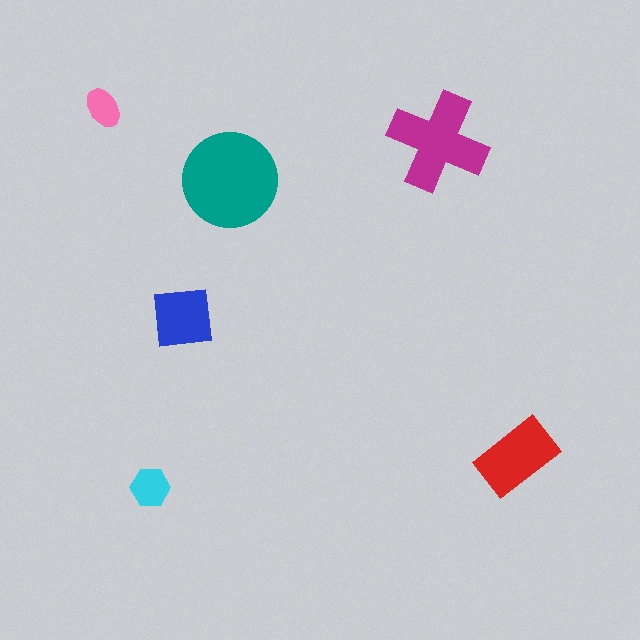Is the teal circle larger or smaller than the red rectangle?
Larger.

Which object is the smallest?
The pink ellipse.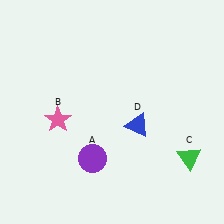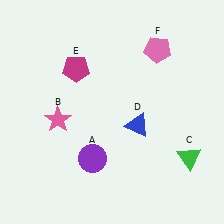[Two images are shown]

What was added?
A magenta pentagon (E), a pink pentagon (F) were added in Image 2.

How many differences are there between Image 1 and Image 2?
There are 2 differences between the two images.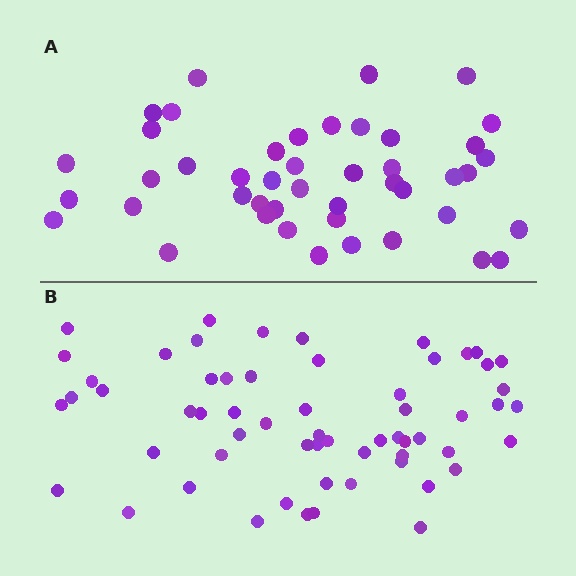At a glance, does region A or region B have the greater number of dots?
Region B (the bottom region) has more dots.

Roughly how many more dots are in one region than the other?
Region B has approximately 15 more dots than region A.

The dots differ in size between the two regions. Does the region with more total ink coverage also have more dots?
No. Region A has more total ink coverage because its dots are larger, but region B actually contains more individual dots. Total area can be misleading — the number of items is what matters here.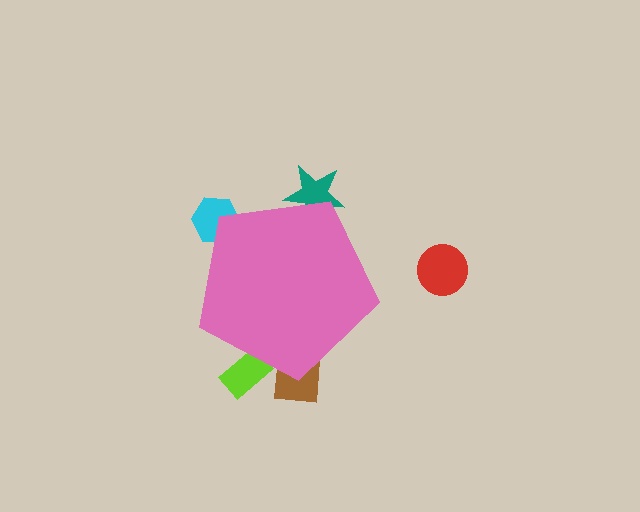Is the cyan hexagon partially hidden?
Yes, the cyan hexagon is partially hidden behind the pink pentagon.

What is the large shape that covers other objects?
A pink pentagon.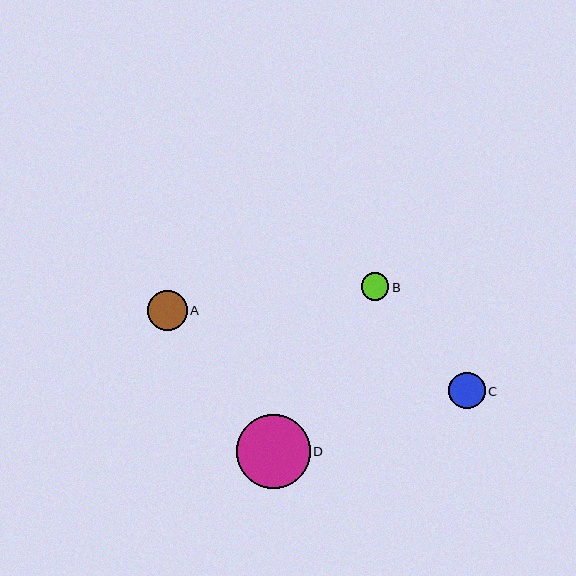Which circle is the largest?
Circle D is the largest with a size of approximately 74 pixels.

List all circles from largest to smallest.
From largest to smallest: D, A, C, B.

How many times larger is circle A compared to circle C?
Circle A is approximately 1.1 times the size of circle C.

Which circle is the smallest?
Circle B is the smallest with a size of approximately 27 pixels.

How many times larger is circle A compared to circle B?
Circle A is approximately 1.5 times the size of circle B.